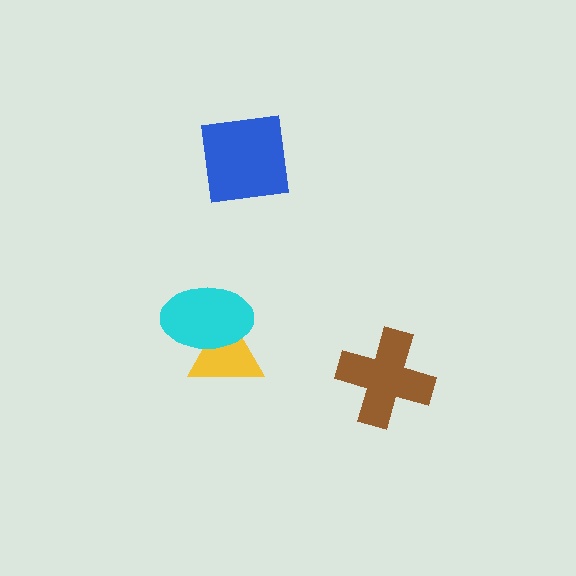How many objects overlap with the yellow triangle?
1 object overlaps with the yellow triangle.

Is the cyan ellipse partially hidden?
No, no other shape covers it.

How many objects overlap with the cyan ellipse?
1 object overlaps with the cyan ellipse.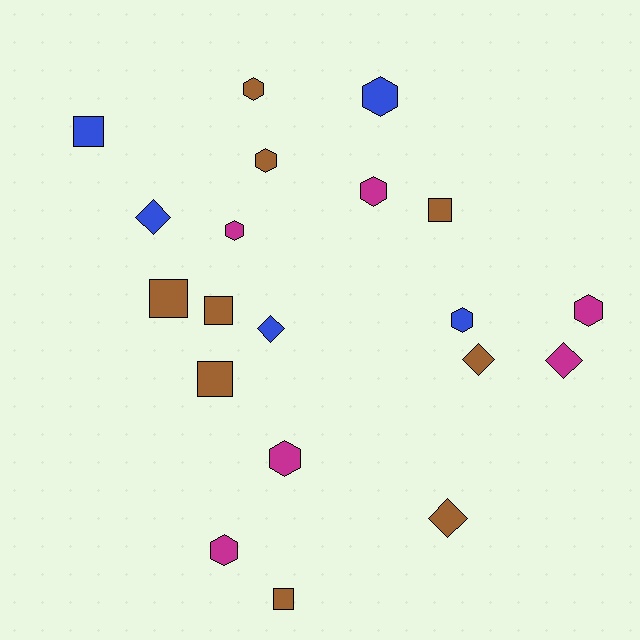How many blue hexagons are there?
There are 2 blue hexagons.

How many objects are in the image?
There are 20 objects.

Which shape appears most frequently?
Hexagon, with 9 objects.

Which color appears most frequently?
Brown, with 9 objects.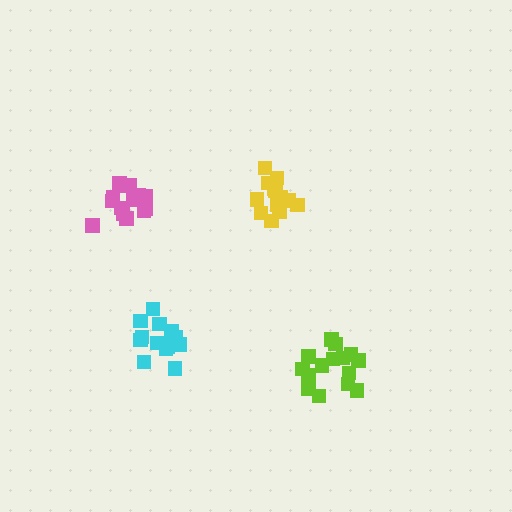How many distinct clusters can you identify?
There are 4 distinct clusters.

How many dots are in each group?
Group 1: 14 dots, Group 2: 17 dots, Group 3: 14 dots, Group 4: 15 dots (60 total).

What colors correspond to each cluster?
The clusters are colored: cyan, pink, yellow, lime.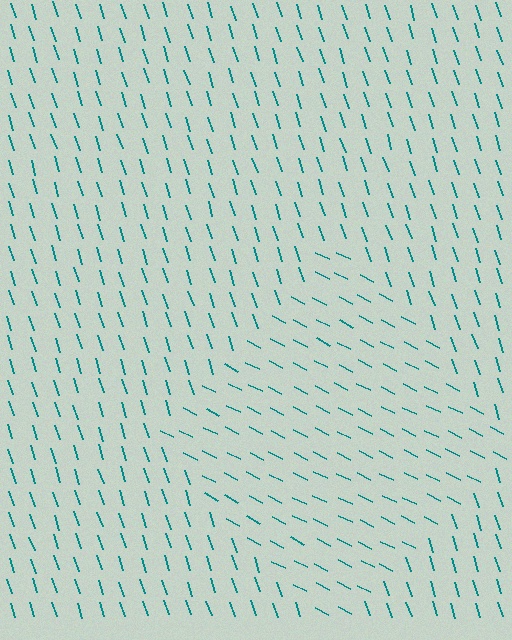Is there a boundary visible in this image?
Yes, there is a texture boundary formed by a change in line orientation.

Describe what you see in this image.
The image is filled with small teal line segments. A diamond region in the image has lines oriented differently from the surrounding lines, creating a visible texture boundary.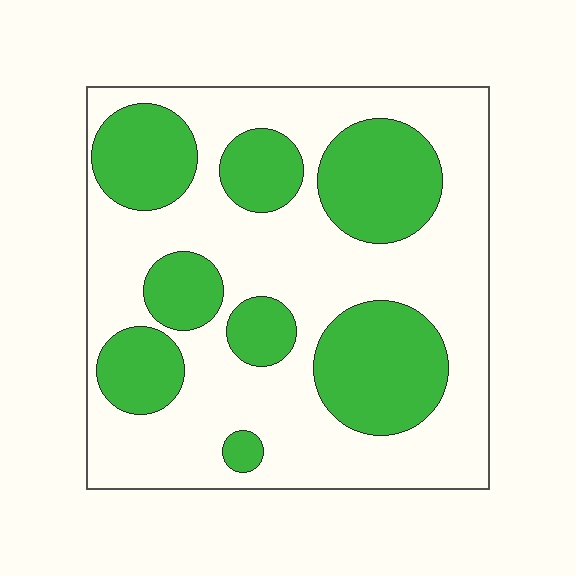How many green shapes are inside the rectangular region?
8.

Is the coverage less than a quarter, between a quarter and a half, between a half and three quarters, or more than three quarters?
Between a quarter and a half.